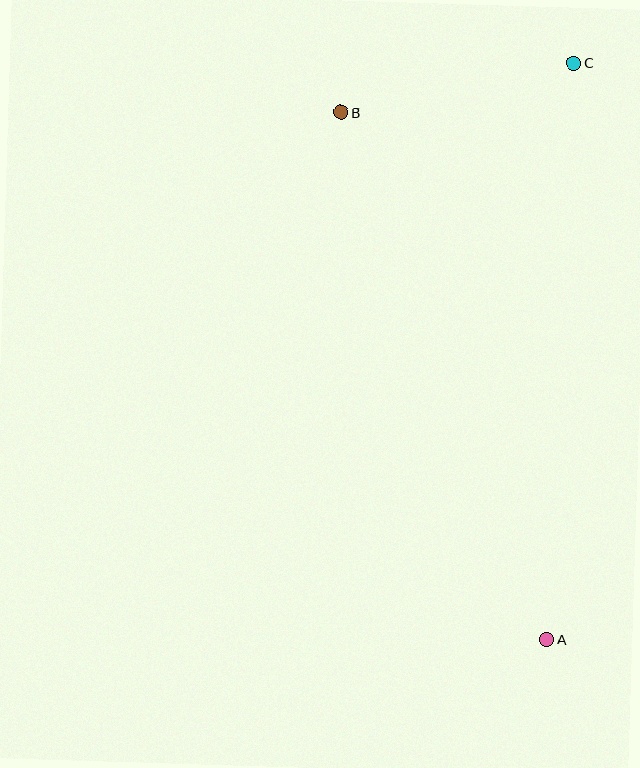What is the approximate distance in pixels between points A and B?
The distance between A and B is approximately 566 pixels.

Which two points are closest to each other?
Points B and C are closest to each other.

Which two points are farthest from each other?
Points A and C are farthest from each other.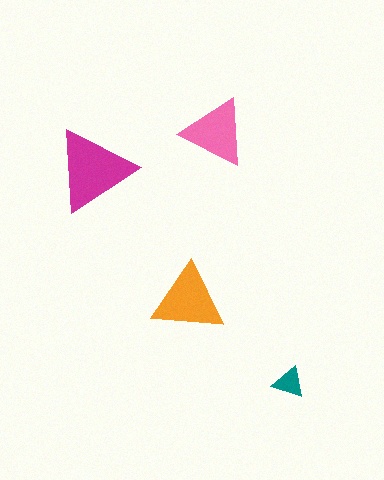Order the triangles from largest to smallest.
the magenta one, the orange one, the pink one, the teal one.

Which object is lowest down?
The teal triangle is bottommost.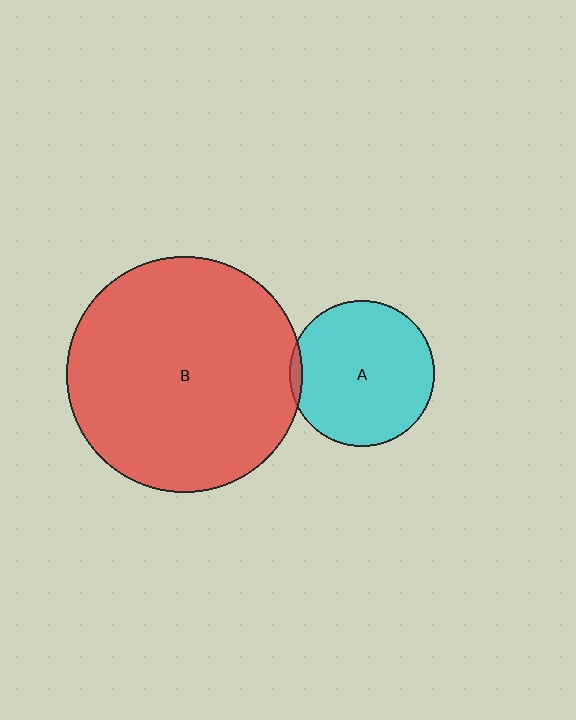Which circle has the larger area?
Circle B (red).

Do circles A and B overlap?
Yes.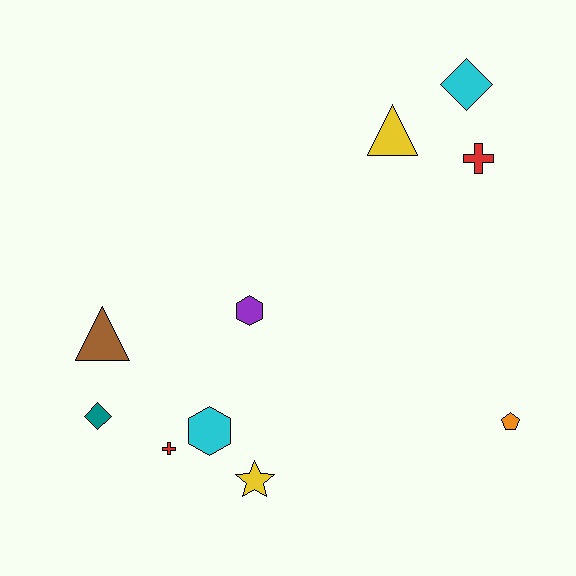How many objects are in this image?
There are 10 objects.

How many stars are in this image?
There is 1 star.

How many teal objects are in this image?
There is 1 teal object.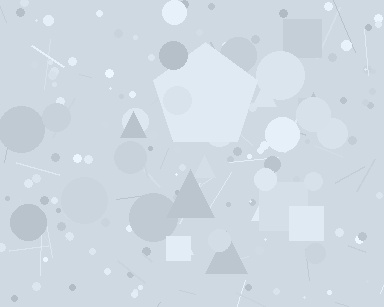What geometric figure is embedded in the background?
A pentagon is embedded in the background.